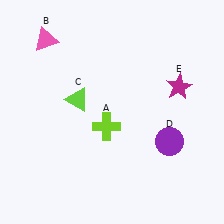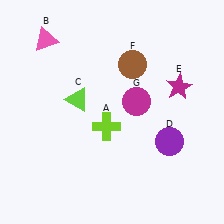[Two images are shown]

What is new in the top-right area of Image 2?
A brown circle (F) was added in the top-right area of Image 2.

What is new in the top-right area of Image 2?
A magenta circle (G) was added in the top-right area of Image 2.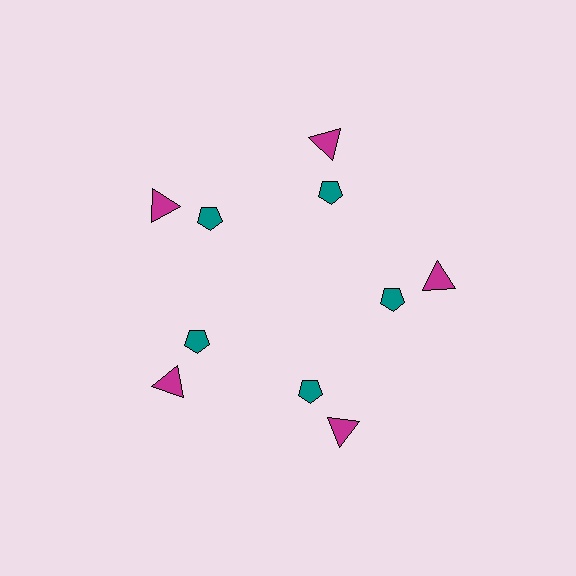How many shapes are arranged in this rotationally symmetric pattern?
There are 10 shapes, arranged in 5 groups of 2.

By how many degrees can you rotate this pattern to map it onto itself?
The pattern maps onto itself every 72 degrees of rotation.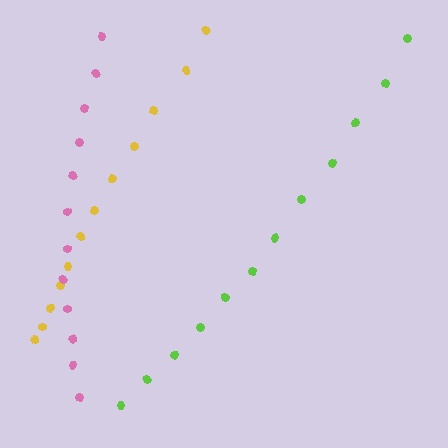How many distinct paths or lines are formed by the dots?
There are 3 distinct paths.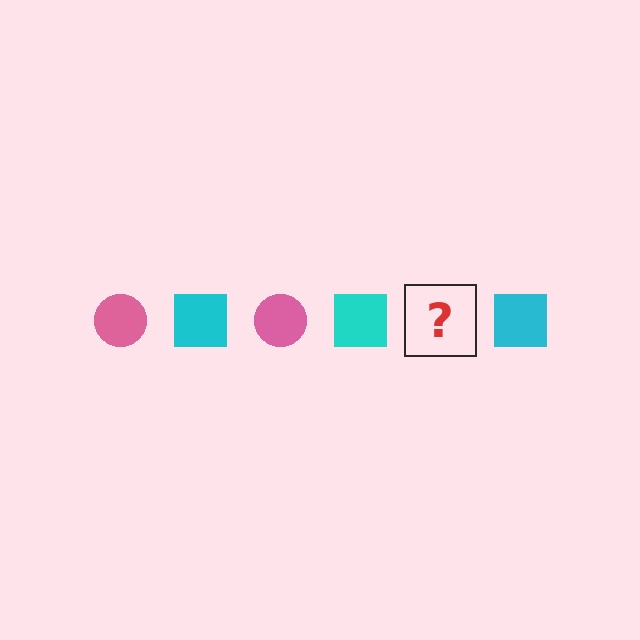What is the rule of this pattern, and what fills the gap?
The rule is that the pattern alternates between pink circle and cyan square. The gap should be filled with a pink circle.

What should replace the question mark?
The question mark should be replaced with a pink circle.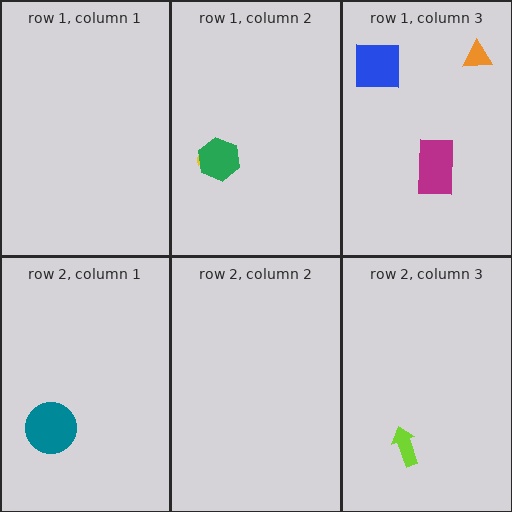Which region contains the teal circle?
The row 2, column 1 region.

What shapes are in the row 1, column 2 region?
The yellow semicircle, the green hexagon.